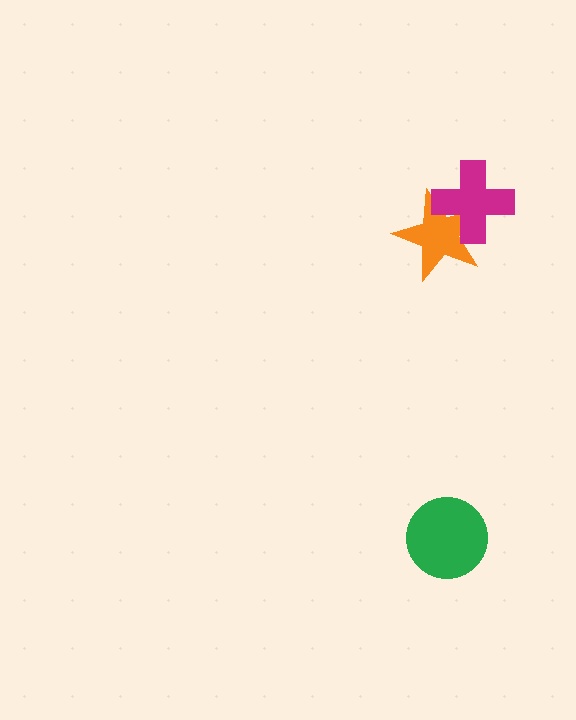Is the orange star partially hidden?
Yes, it is partially covered by another shape.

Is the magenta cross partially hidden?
No, no other shape covers it.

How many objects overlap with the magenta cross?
1 object overlaps with the magenta cross.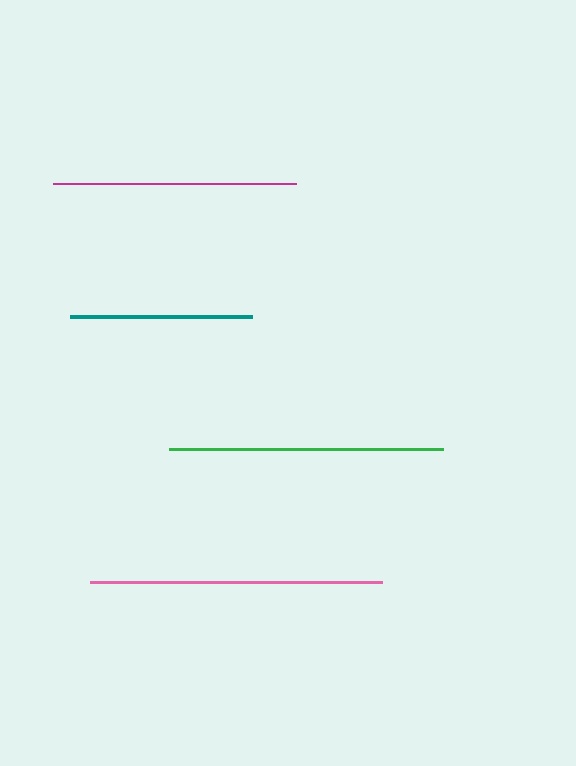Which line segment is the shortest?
The teal line is the shortest at approximately 182 pixels.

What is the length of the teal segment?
The teal segment is approximately 182 pixels long.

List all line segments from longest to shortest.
From longest to shortest: pink, green, magenta, teal.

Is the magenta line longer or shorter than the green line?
The green line is longer than the magenta line.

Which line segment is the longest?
The pink line is the longest at approximately 292 pixels.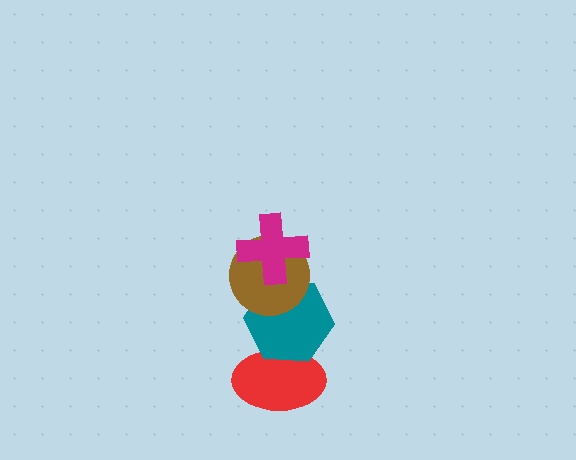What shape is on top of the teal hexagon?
The brown circle is on top of the teal hexagon.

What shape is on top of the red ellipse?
The teal hexagon is on top of the red ellipse.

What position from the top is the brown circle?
The brown circle is 2nd from the top.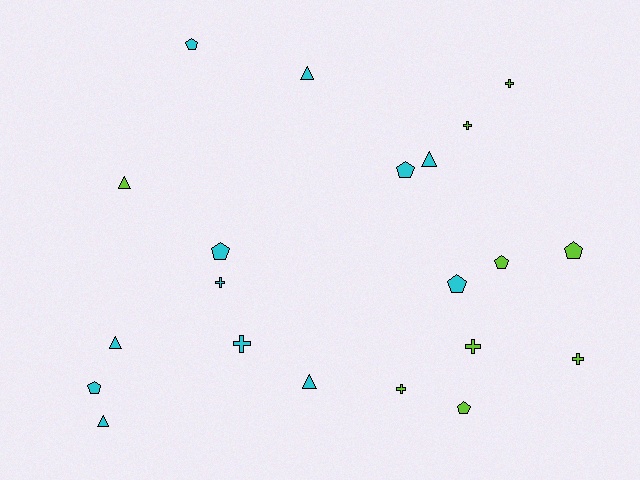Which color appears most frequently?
Cyan, with 12 objects.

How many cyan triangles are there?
There are 5 cyan triangles.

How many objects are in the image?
There are 21 objects.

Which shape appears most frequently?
Pentagon, with 8 objects.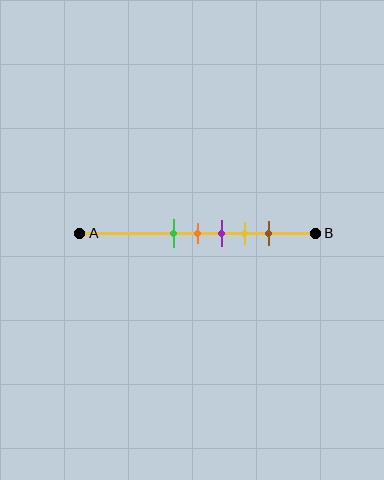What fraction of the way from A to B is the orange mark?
The orange mark is approximately 50% (0.5) of the way from A to B.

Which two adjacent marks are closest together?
The green and orange marks are the closest adjacent pair.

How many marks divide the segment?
There are 5 marks dividing the segment.